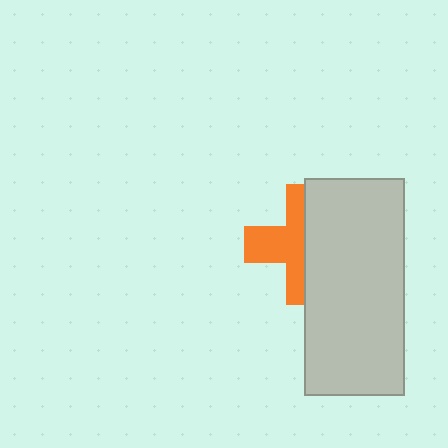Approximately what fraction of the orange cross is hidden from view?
Roughly 52% of the orange cross is hidden behind the light gray rectangle.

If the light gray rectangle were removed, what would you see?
You would see the complete orange cross.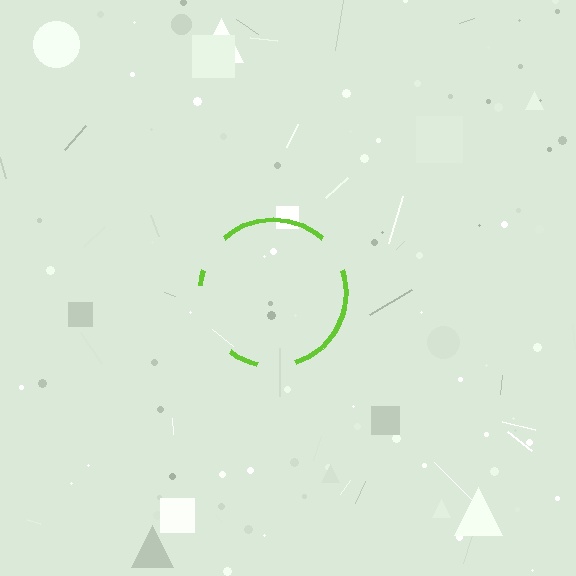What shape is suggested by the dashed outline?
The dashed outline suggests a circle.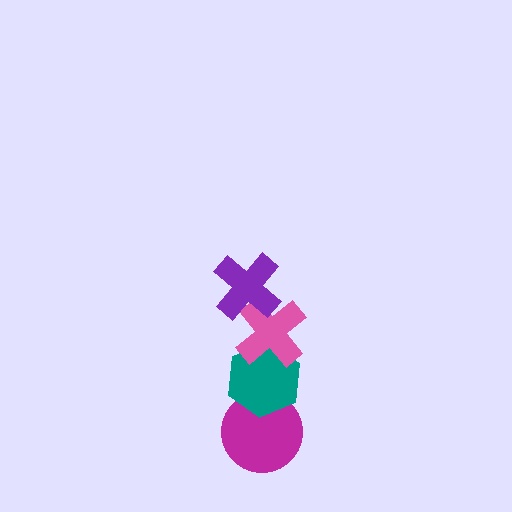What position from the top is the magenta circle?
The magenta circle is 4th from the top.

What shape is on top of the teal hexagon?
The pink cross is on top of the teal hexagon.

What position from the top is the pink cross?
The pink cross is 2nd from the top.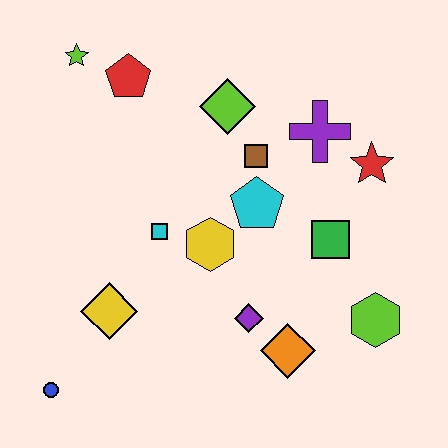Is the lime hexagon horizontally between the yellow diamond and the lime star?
No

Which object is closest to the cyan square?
The yellow hexagon is closest to the cyan square.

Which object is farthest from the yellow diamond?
The red star is farthest from the yellow diamond.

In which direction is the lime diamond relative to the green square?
The lime diamond is above the green square.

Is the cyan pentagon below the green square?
No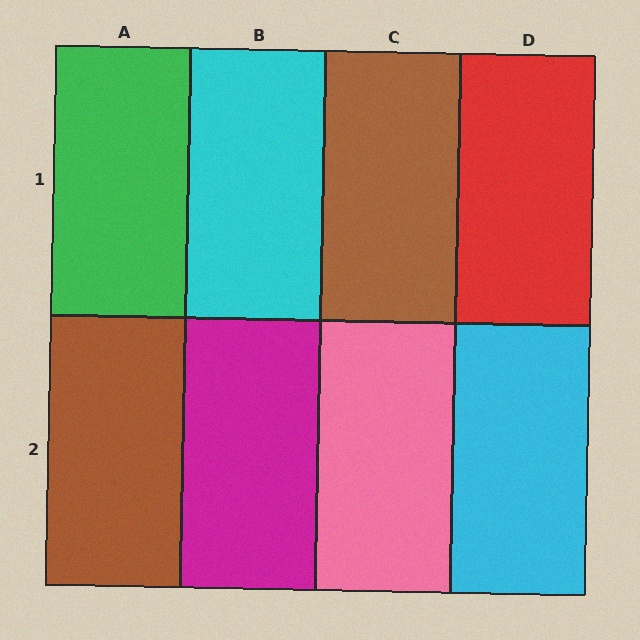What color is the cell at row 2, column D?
Cyan.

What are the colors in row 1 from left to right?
Green, cyan, brown, red.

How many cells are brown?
2 cells are brown.